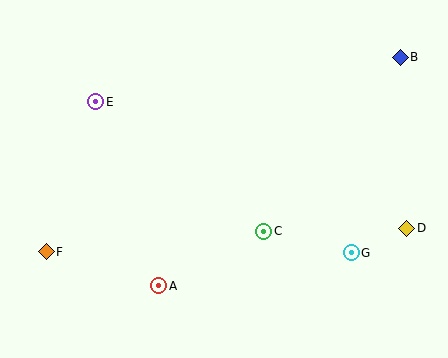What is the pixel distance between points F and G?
The distance between F and G is 305 pixels.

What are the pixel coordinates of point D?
Point D is at (407, 228).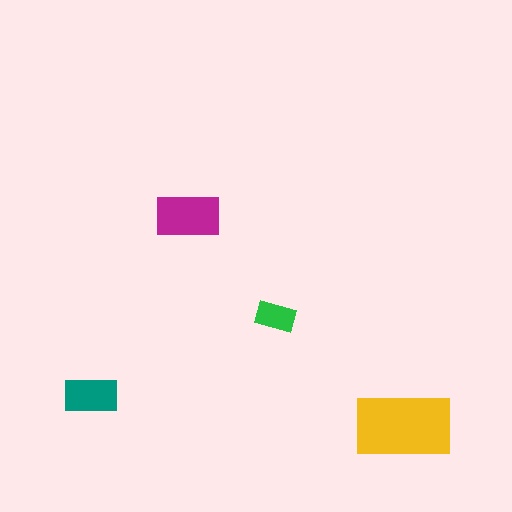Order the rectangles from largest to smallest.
the yellow one, the magenta one, the teal one, the green one.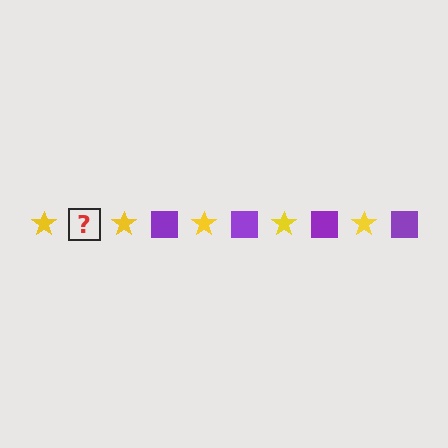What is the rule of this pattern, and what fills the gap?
The rule is that the pattern alternates between yellow star and purple square. The gap should be filled with a purple square.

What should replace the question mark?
The question mark should be replaced with a purple square.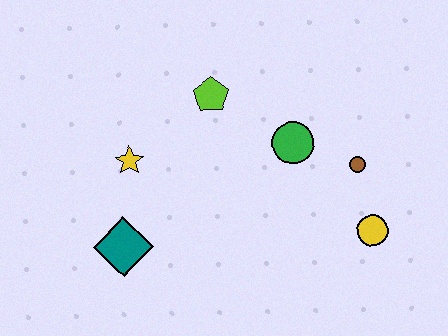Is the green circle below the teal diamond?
No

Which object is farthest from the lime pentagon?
The yellow circle is farthest from the lime pentagon.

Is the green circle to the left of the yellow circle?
Yes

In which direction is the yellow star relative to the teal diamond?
The yellow star is above the teal diamond.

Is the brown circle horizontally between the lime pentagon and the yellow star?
No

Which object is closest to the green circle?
The brown circle is closest to the green circle.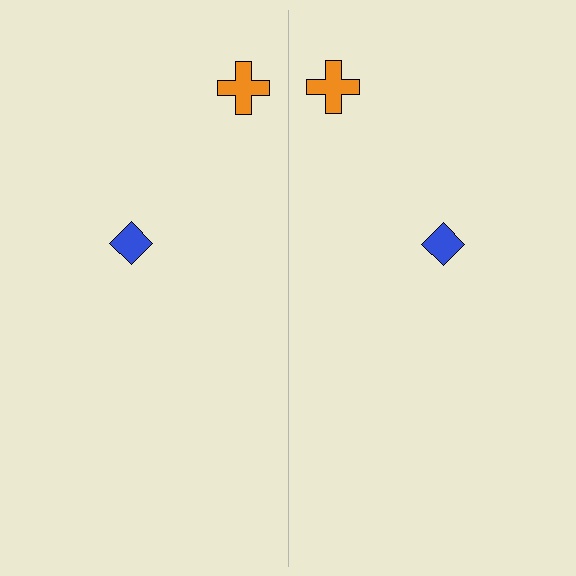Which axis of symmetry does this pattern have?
The pattern has a vertical axis of symmetry running through the center of the image.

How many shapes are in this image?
There are 4 shapes in this image.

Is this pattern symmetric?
Yes, this pattern has bilateral (reflection) symmetry.